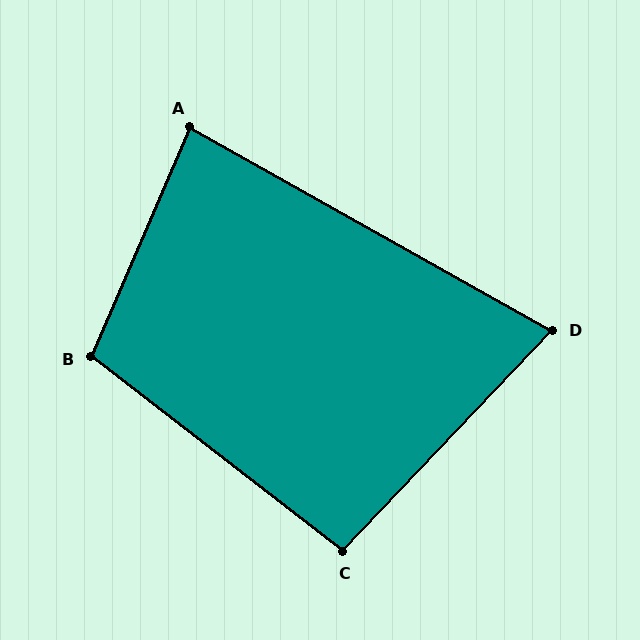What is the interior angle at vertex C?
Approximately 96 degrees (obtuse).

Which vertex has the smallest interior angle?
D, at approximately 76 degrees.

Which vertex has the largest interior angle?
B, at approximately 104 degrees.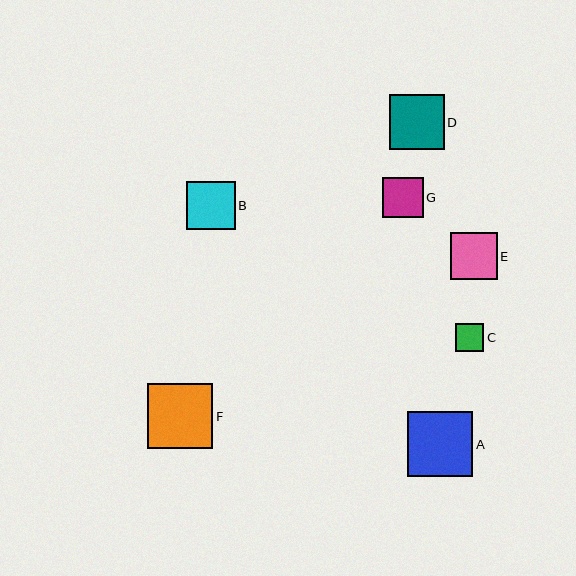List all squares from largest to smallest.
From largest to smallest: F, A, D, B, E, G, C.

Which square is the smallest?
Square C is the smallest with a size of approximately 29 pixels.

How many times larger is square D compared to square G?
Square D is approximately 1.4 times the size of square G.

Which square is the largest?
Square F is the largest with a size of approximately 65 pixels.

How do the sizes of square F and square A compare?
Square F and square A are approximately the same size.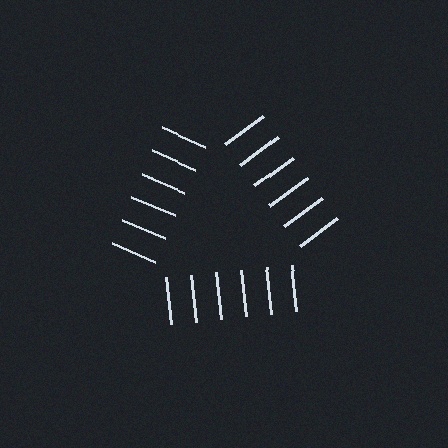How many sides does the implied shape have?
3 sides — the line-ends trace a triangle.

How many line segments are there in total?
18 — 6 along each of the 3 edges.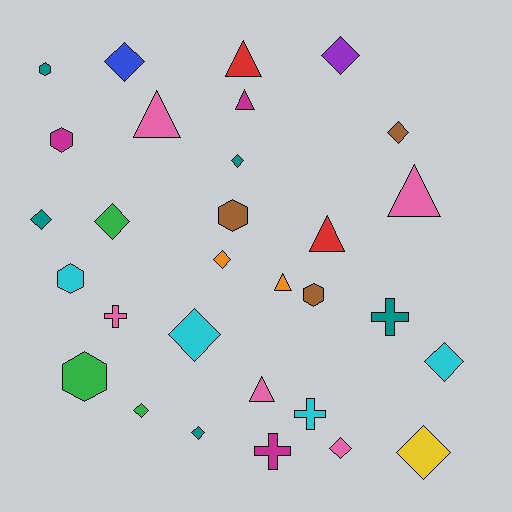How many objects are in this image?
There are 30 objects.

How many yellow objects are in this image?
There is 1 yellow object.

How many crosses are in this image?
There are 4 crosses.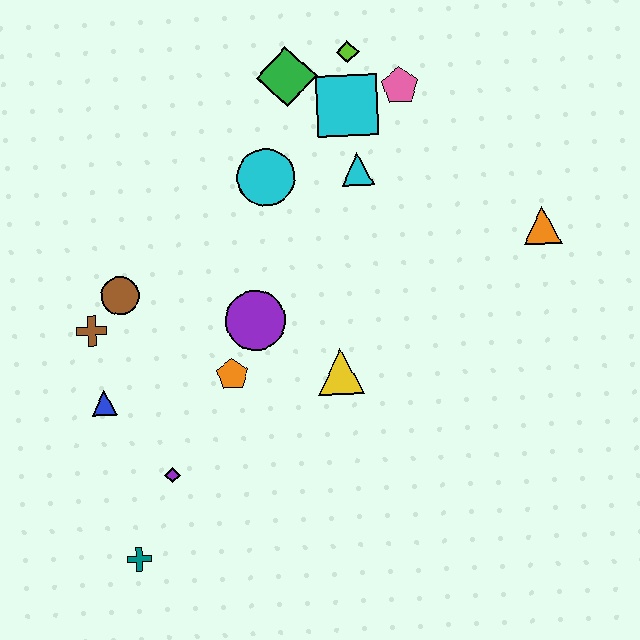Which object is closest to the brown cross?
The brown circle is closest to the brown cross.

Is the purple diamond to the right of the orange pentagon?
No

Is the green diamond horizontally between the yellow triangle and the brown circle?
Yes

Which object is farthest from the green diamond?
The teal cross is farthest from the green diamond.